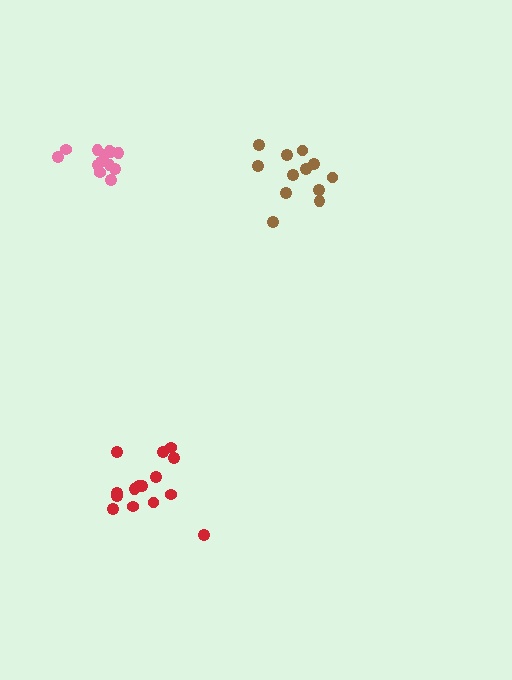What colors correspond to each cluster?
The clusters are colored: red, brown, pink.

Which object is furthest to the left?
The pink cluster is leftmost.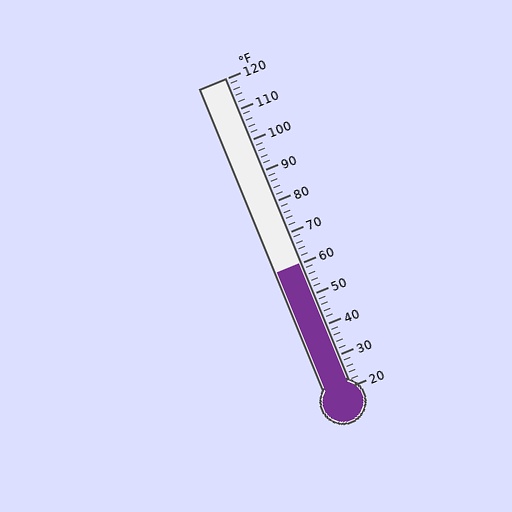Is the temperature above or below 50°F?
The temperature is above 50°F.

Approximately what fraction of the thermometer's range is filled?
The thermometer is filled to approximately 40% of its range.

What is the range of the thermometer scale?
The thermometer scale ranges from 20°F to 120°F.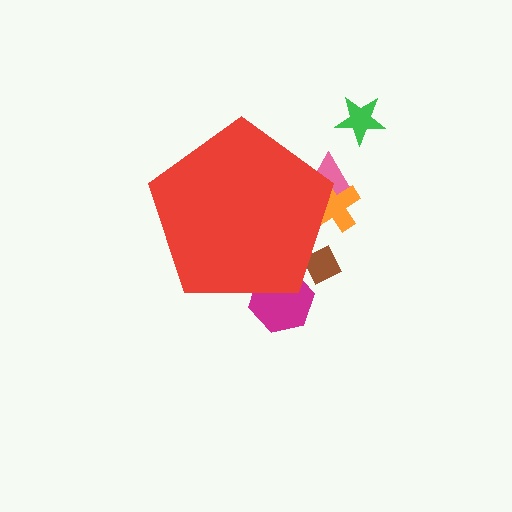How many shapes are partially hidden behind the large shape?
4 shapes are partially hidden.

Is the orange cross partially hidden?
Yes, the orange cross is partially hidden behind the red pentagon.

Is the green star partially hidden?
No, the green star is fully visible.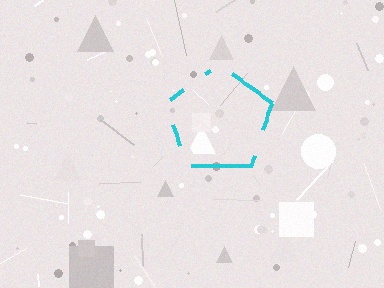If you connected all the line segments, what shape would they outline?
They would outline a pentagon.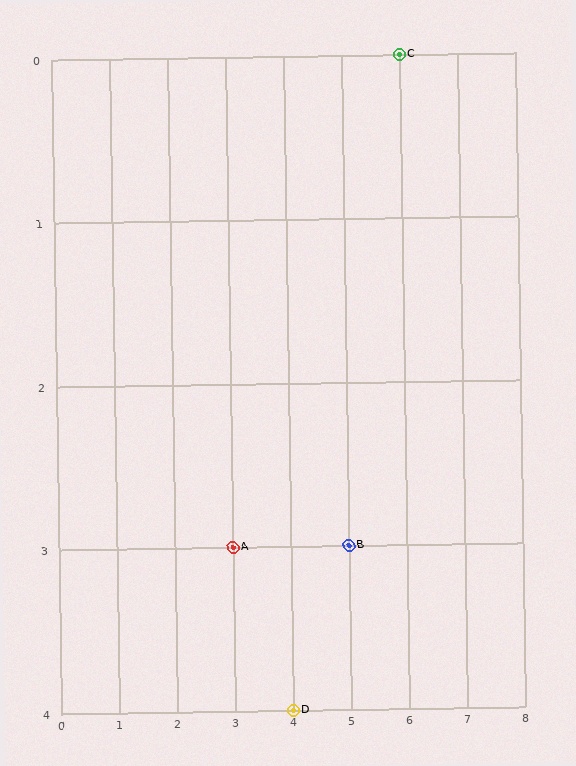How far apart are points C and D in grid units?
Points C and D are 2 columns and 4 rows apart (about 4.5 grid units diagonally).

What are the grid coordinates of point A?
Point A is at grid coordinates (3, 3).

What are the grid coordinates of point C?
Point C is at grid coordinates (6, 0).